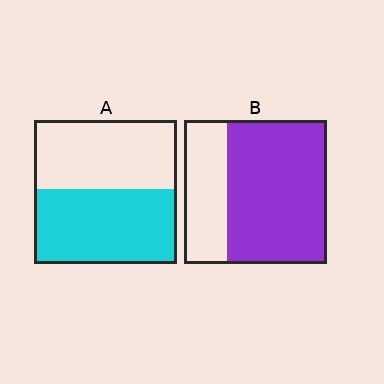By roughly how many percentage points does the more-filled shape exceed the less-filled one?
By roughly 20 percentage points (B over A).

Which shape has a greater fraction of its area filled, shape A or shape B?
Shape B.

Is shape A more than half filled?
Roughly half.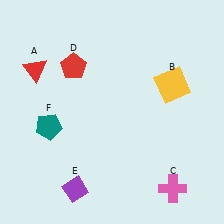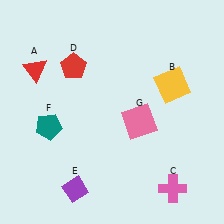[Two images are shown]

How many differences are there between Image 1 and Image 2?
There is 1 difference between the two images.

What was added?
A pink square (G) was added in Image 2.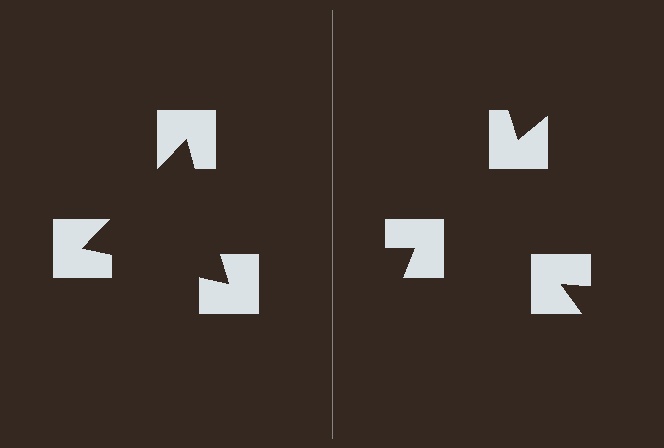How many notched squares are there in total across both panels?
6 — 3 on each side.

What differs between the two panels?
The notched squares are positioned identically on both sides; only the wedge orientations differ. On the left they align to a triangle; on the right they are misaligned.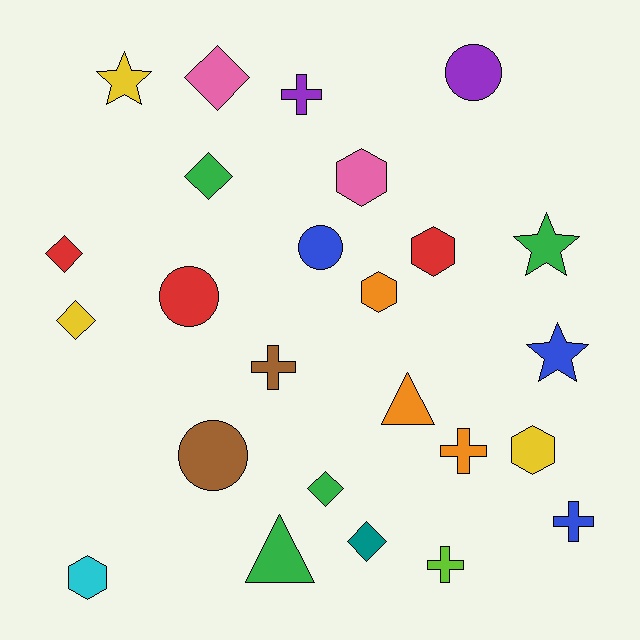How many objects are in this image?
There are 25 objects.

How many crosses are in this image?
There are 5 crosses.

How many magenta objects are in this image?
There are no magenta objects.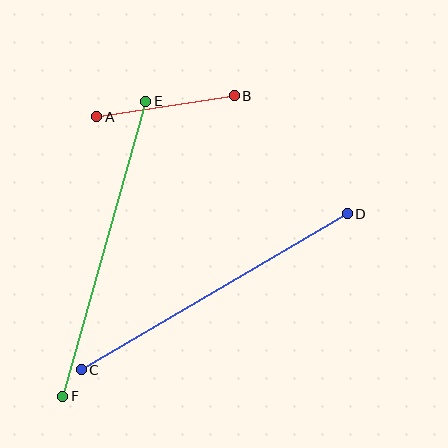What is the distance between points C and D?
The distance is approximately 308 pixels.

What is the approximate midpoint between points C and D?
The midpoint is at approximately (214, 292) pixels.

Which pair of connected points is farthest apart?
Points C and D are farthest apart.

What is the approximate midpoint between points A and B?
The midpoint is at approximately (165, 106) pixels.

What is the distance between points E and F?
The distance is approximately 306 pixels.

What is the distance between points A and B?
The distance is approximately 139 pixels.